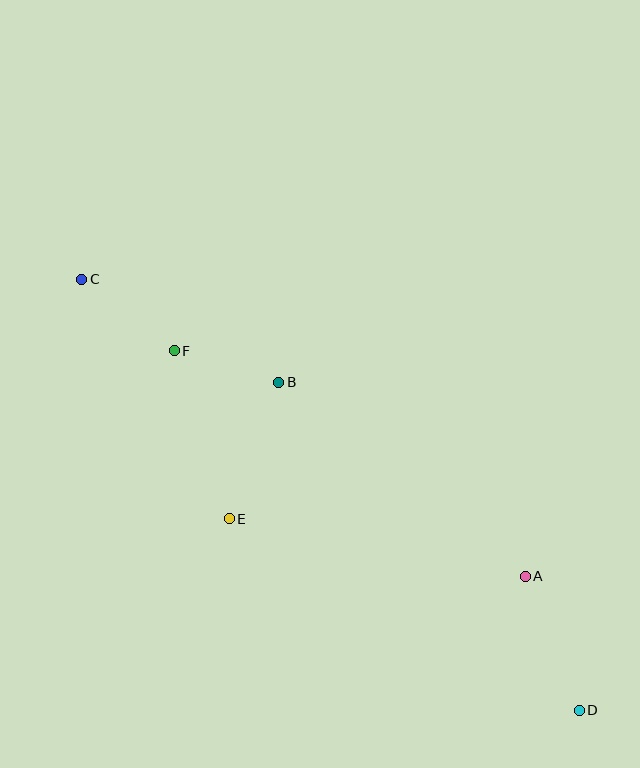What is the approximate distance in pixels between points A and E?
The distance between A and E is approximately 301 pixels.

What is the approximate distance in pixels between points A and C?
The distance between A and C is approximately 534 pixels.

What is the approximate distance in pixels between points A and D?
The distance between A and D is approximately 145 pixels.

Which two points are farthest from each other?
Points C and D are farthest from each other.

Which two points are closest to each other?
Points B and F are closest to each other.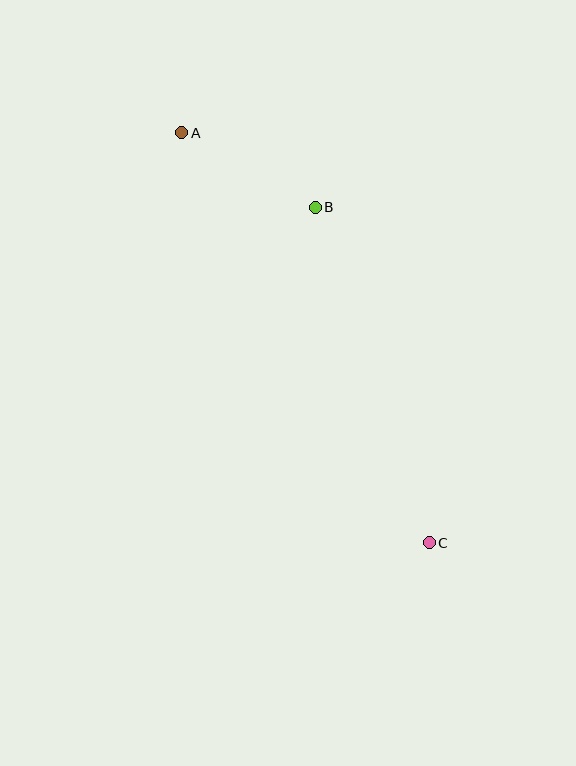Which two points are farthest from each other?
Points A and C are farthest from each other.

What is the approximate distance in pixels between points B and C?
The distance between B and C is approximately 354 pixels.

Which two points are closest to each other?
Points A and B are closest to each other.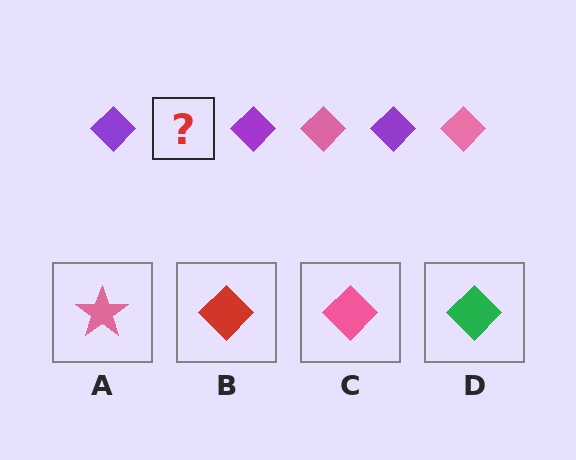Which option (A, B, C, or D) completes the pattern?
C.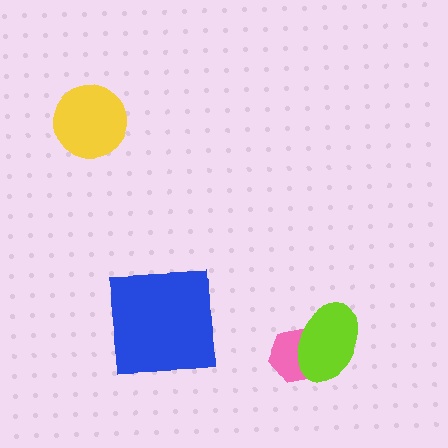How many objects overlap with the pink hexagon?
1 object overlaps with the pink hexagon.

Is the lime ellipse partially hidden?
No, no other shape covers it.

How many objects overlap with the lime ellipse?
1 object overlaps with the lime ellipse.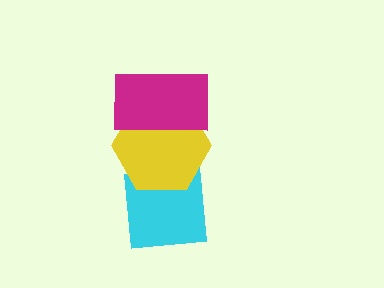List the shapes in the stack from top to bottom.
From top to bottom: the magenta rectangle, the yellow hexagon, the cyan square.